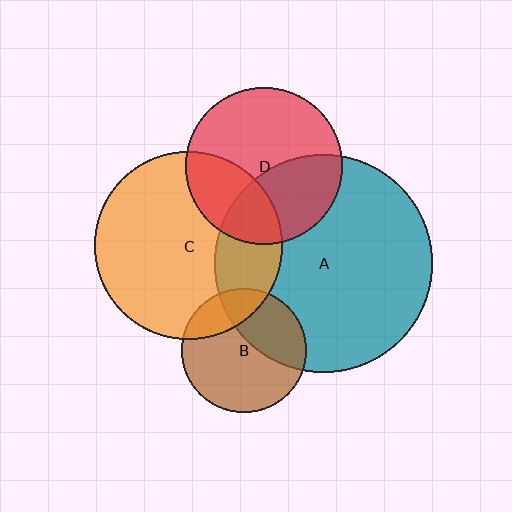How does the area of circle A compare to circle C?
Approximately 1.3 times.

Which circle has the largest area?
Circle A (teal).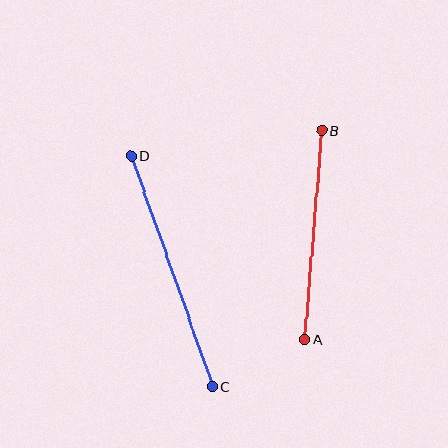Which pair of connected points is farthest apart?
Points C and D are farthest apart.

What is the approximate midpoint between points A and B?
The midpoint is at approximately (313, 235) pixels.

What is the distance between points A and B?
The distance is approximately 210 pixels.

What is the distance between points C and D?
The distance is approximately 245 pixels.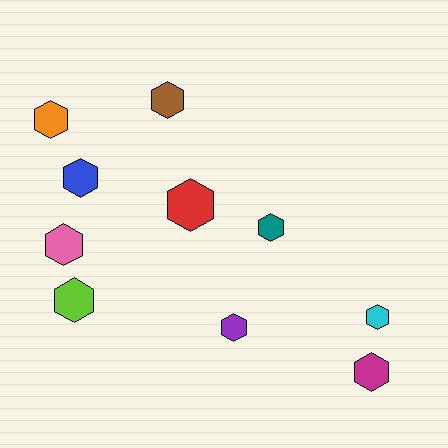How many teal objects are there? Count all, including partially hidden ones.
There is 1 teal object.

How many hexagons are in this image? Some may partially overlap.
There are 10 hexagons.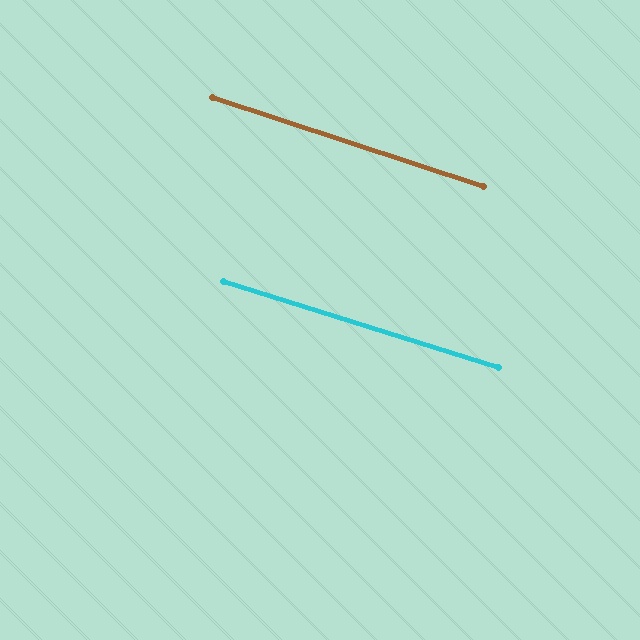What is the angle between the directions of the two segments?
Approximately 1 degree.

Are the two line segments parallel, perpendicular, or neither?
Parallel — their directions differ by only 0.8°.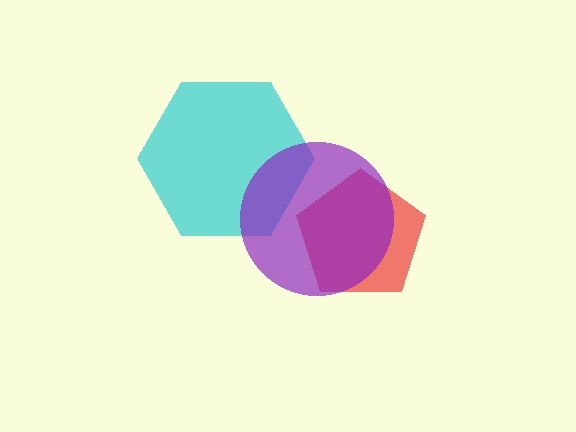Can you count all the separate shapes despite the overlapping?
Yes, there are 3 separate shapes.